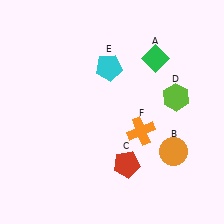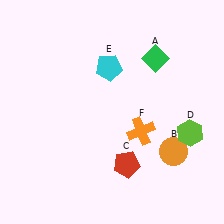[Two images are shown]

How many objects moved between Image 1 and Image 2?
1 object moved between the two images.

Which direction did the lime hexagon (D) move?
The lime hexagon (D) moved down.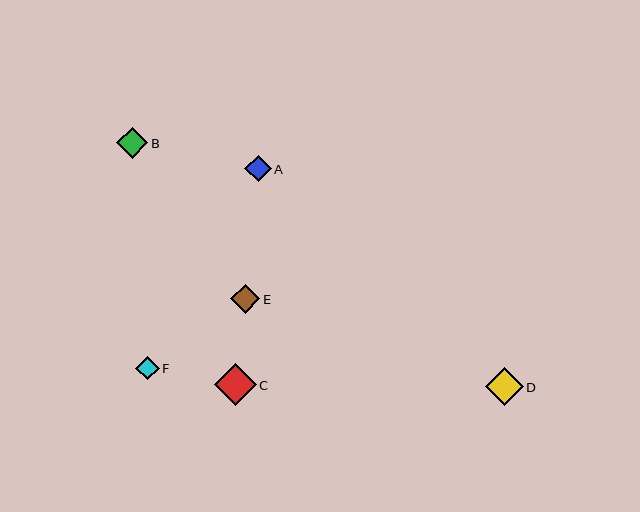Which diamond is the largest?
Diamond C is the largest with a size of approximately 41 pixels.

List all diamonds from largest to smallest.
From largest to smallest: C, D, B, E, A, F.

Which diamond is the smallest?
Diamond F is the smallest with a size of approximately 24 pixels.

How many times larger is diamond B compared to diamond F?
Diamond B is approximately 1.3 times the size of diamond F.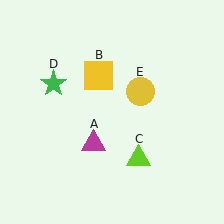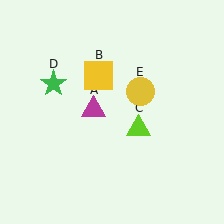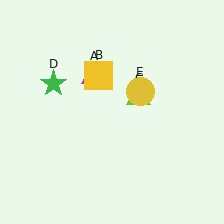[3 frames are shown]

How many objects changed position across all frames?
2 objects changed position: magenta triangle (object A), lime triangle (object C).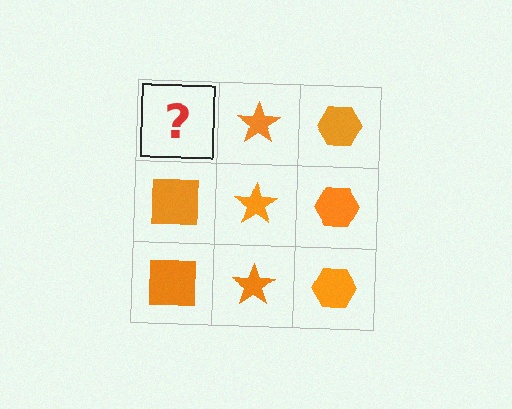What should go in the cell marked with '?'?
The missing cell should contain an orange square.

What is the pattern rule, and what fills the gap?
The rule is that each column has a consistent shape. The gap should be filled with an orange square.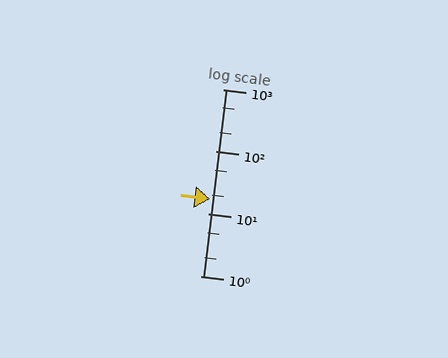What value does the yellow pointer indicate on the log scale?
The pointer indicates approximately 17.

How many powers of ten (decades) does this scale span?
The scale spans 3 decades, from 1 to 1000.